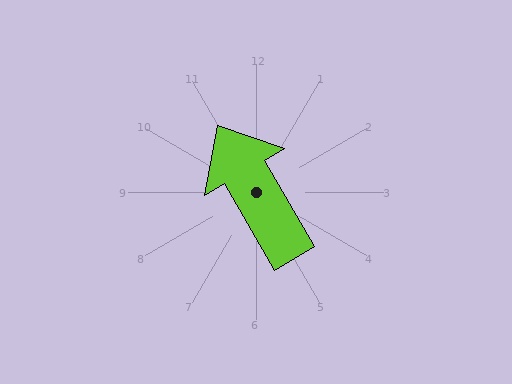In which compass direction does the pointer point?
Northwest.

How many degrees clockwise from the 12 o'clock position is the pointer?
Approximately 330 degrees.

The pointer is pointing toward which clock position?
Roughly 11 o'clock.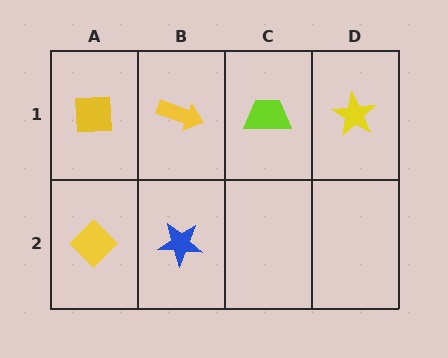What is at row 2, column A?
A yellow diamond.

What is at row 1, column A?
A yellow square.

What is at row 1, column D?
A yellow star.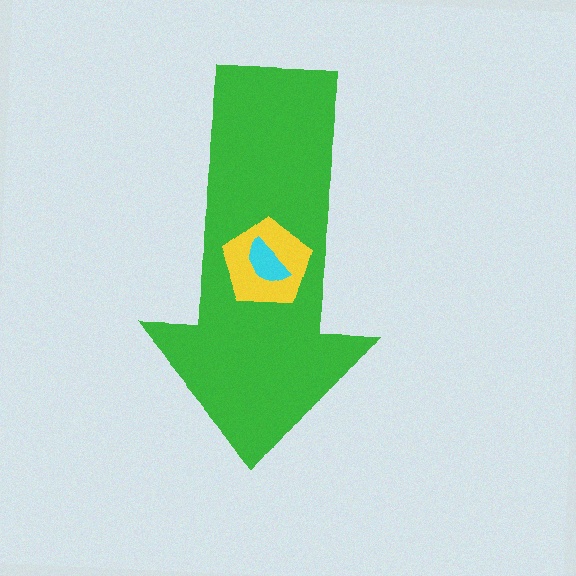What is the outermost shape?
The green arrow.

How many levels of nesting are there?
3.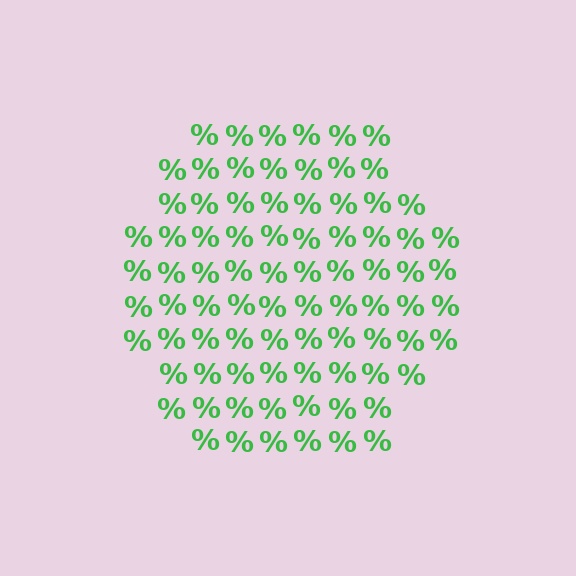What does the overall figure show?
The overall figure shows a hexagon.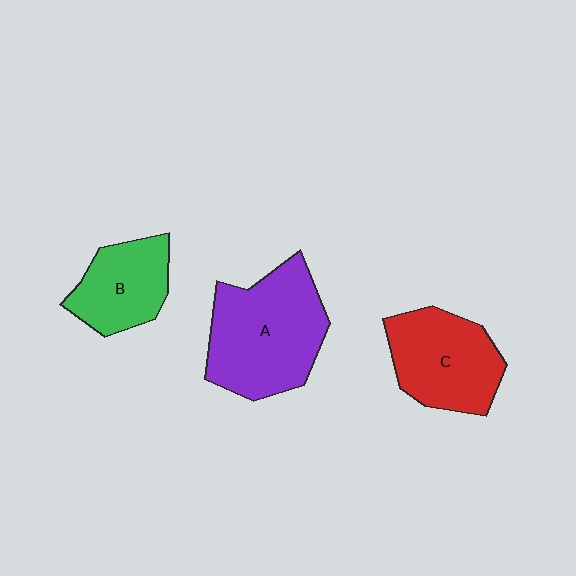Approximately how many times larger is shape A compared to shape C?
Approximately 1.3 times.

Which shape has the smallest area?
Shape B (green).